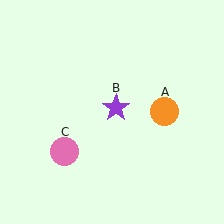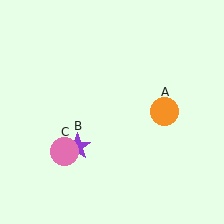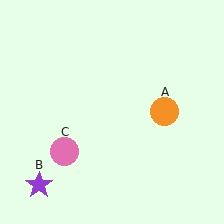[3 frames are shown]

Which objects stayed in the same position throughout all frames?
Orange circle (object A) and pink circle (object C) remained stationary.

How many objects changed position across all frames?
1 object changed position: purple star (object B).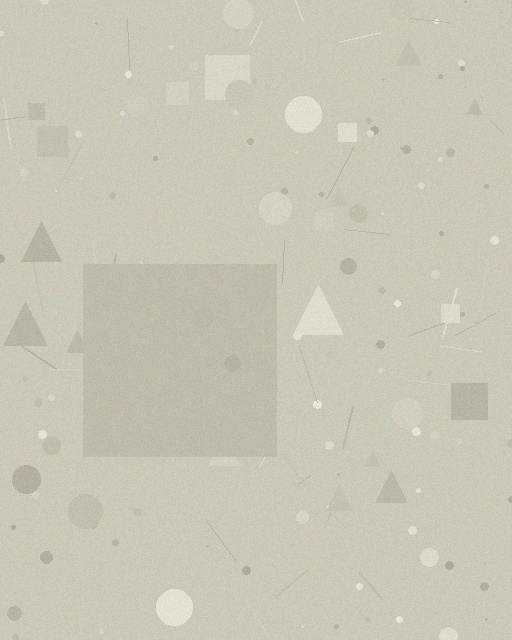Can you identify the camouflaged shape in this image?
The camouflaged shape is a square.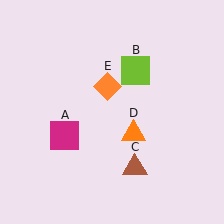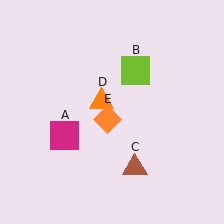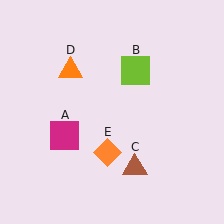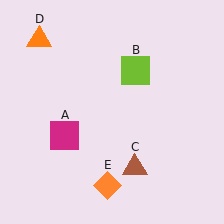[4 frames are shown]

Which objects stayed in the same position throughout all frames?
Magenta square (object A) and lime square (object B) and brown triangle (object C) remained stationary.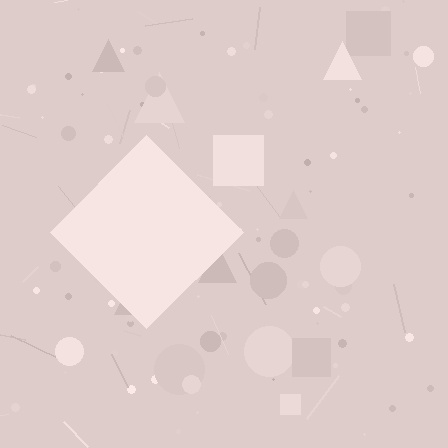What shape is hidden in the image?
A diamond is hidden in the image.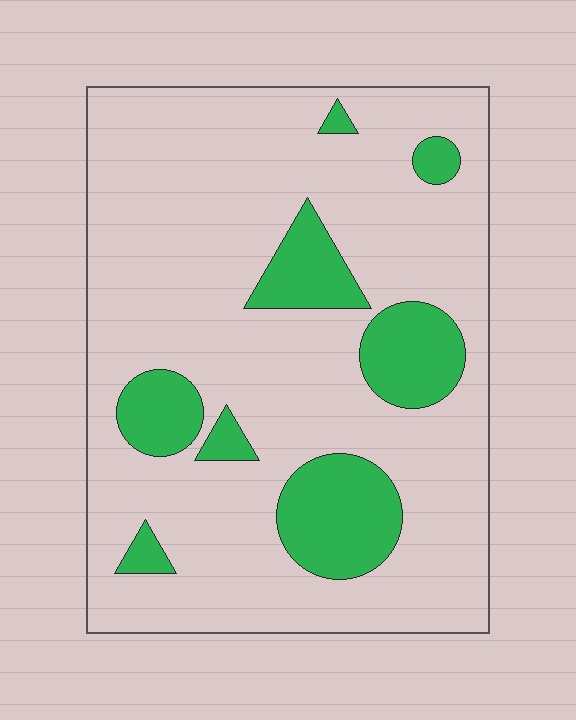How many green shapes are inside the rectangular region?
8.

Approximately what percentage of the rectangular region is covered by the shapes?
Approximately 20%.